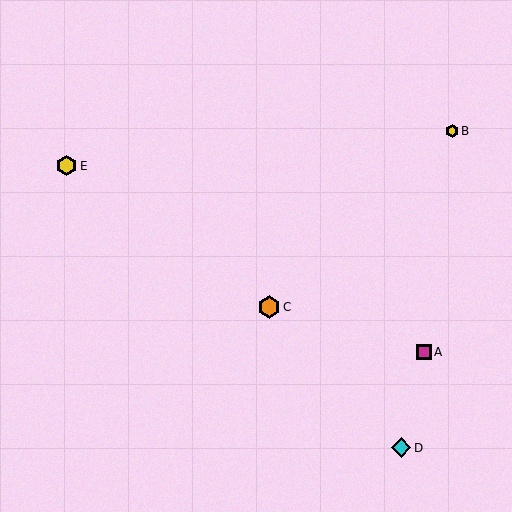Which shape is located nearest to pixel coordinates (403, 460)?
The cyan diamond (labeled D) at (401, 448) is nearest to that location.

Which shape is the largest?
The orange hexagon (labeled C) is the largest.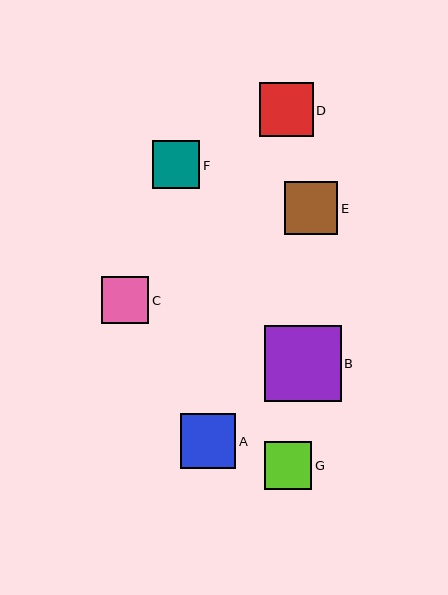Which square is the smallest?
Square C is the smallest with a size of approximately 47 pixels.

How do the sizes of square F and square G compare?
Square F and square G are approximately the same size.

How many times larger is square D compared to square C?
Square D is approximately 1.2 times the size of square C.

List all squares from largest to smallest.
From largest to smallest: B, A, D, E, F, G, C.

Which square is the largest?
Square B is the largest with a size of approximately 76 pixels.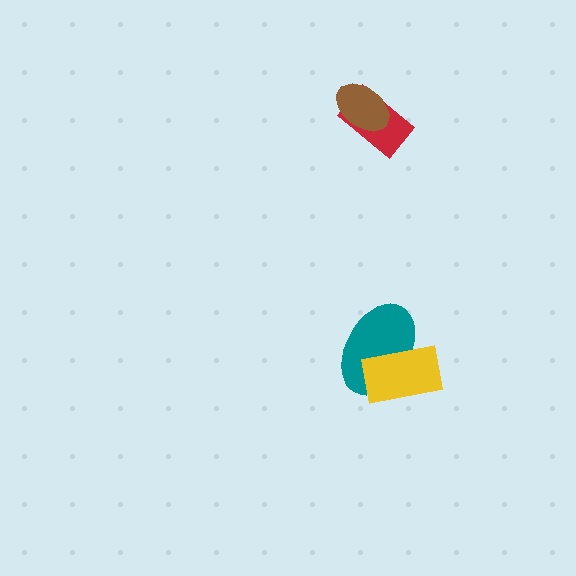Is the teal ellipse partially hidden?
Yes, it is partially covered by another shape.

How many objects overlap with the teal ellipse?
1 object overlaps with the teal ellipse.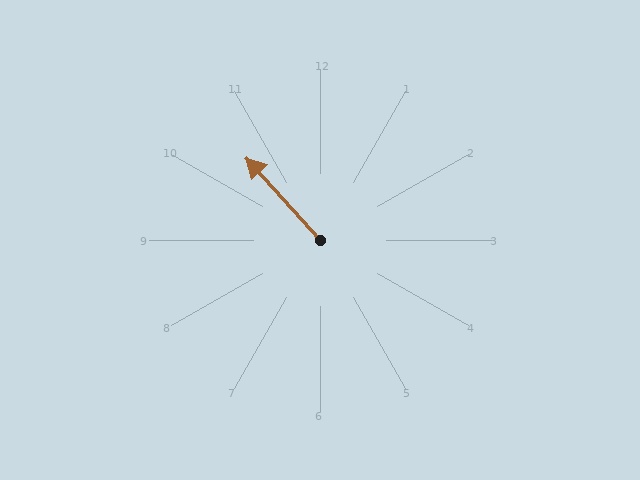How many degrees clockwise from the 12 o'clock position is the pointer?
Approximately 318 degrees.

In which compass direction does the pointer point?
Northwest.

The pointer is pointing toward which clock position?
Roughly 11 o'clock.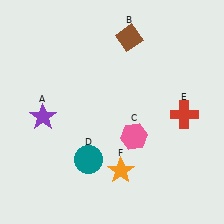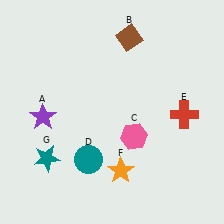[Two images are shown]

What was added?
A teal star (G) was added in Image 2.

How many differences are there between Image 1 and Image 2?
There is 1 difference between the two images.